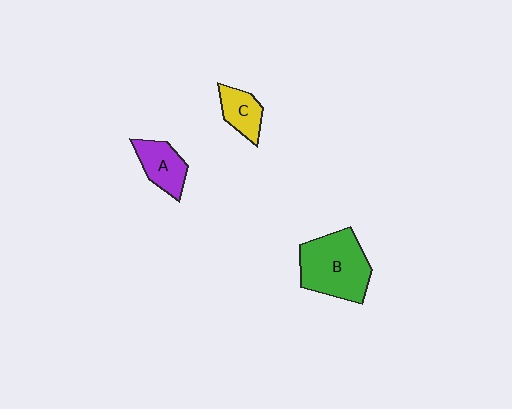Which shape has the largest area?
Shape B (green).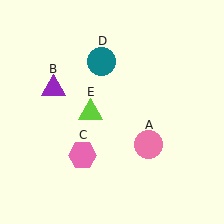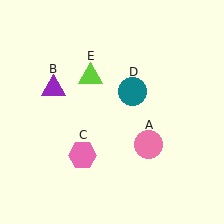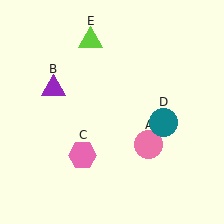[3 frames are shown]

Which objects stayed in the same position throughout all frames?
Pink circle (object A) and purple triangle (object B) and pink hexagon (object C) remained stationary.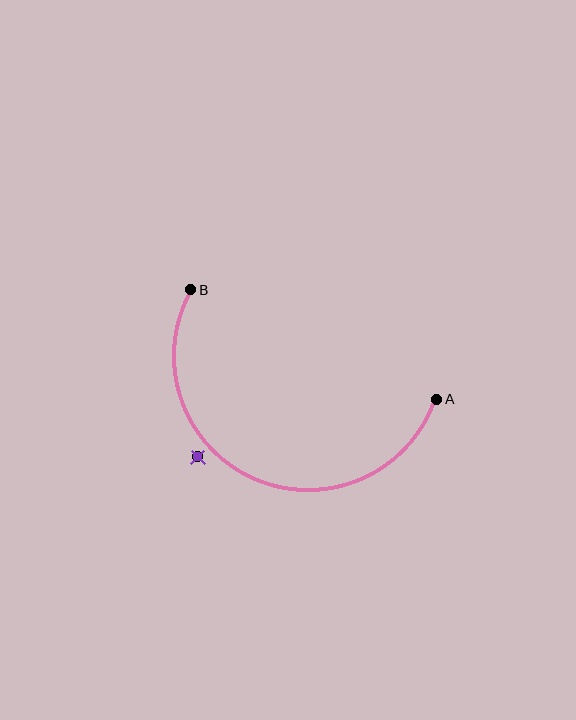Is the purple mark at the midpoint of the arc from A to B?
No — the purple mark does not lie on the arc at all. It sits slightly outside the curve.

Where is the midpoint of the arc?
The arc midpoint is the point on the curve farthest from the straight line joining A and B. It sits below that line.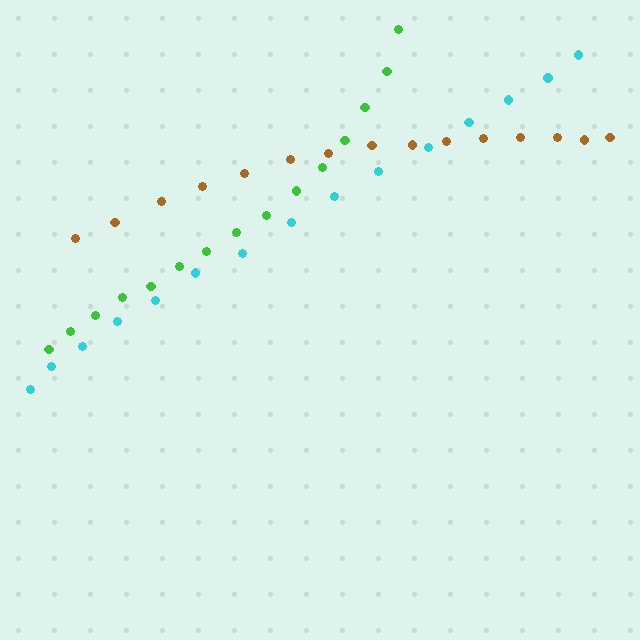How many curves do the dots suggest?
There are 3 distinct paths.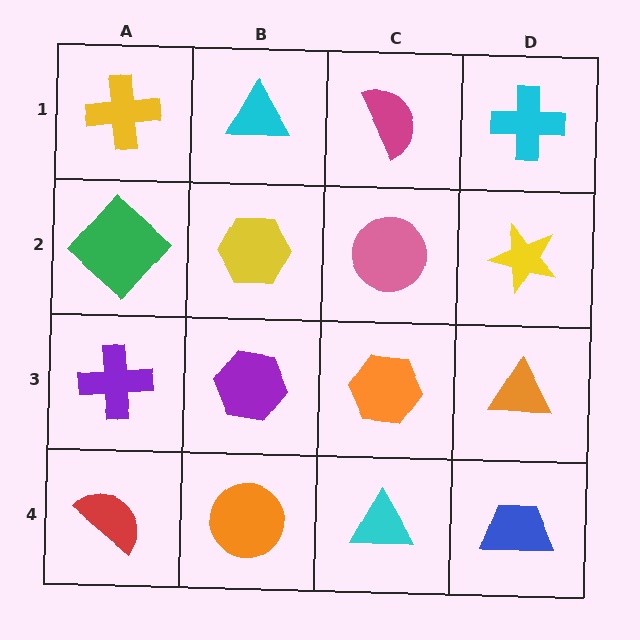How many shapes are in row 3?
4 shapes.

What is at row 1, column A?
A yellow cross.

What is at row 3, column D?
An orange triangle.